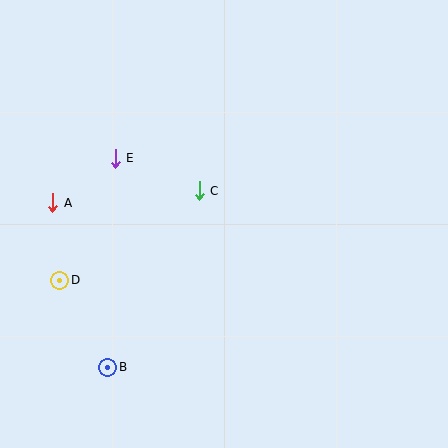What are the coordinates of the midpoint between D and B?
The midpoint between D and B is at (84, 324).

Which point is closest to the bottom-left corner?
Point B is closest to the bottom-left corner.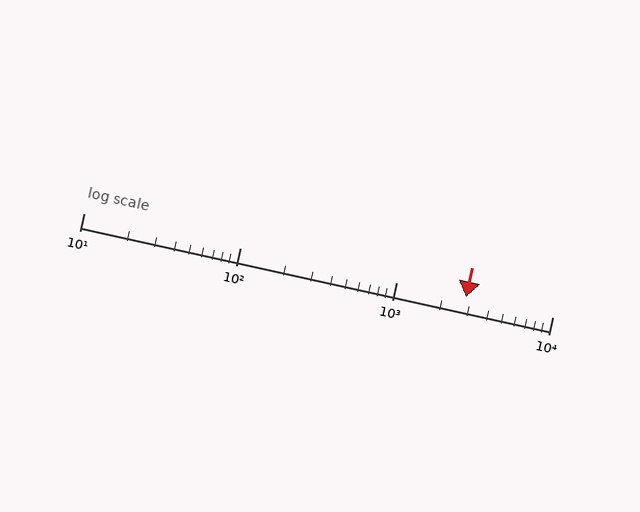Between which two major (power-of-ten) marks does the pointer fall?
The pointer is between 1000 and 10000.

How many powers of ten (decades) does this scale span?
The scale spans 3 decades, from 10 to 10000.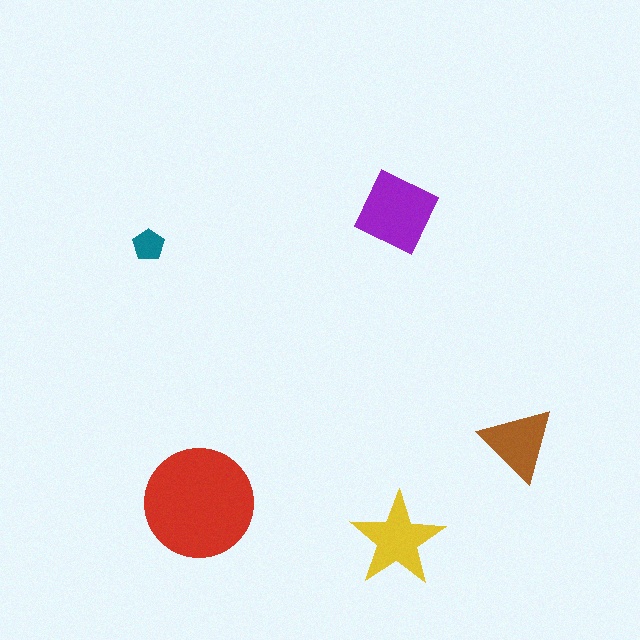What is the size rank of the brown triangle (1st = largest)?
4th.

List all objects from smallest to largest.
The teal pentagon, the brown triangle, the yellow star, the purple diamond, the red circle.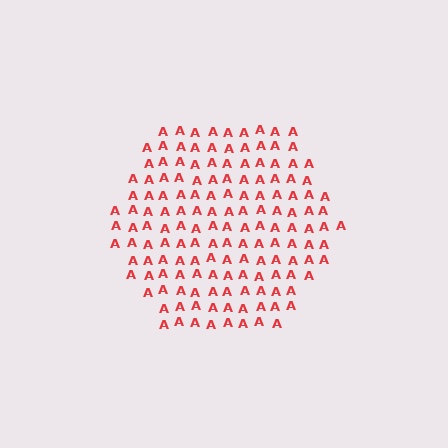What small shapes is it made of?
It is made of small letter A's.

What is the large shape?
The large shape is a hexagon.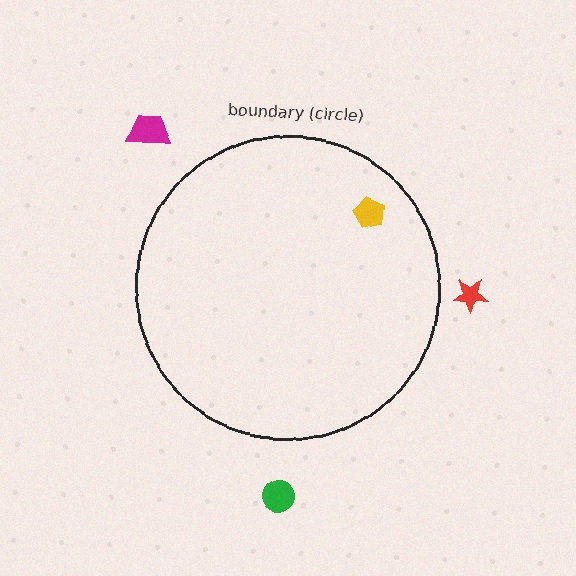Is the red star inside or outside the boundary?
Outside.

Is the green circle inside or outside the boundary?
Outside.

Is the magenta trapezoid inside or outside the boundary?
Outside.